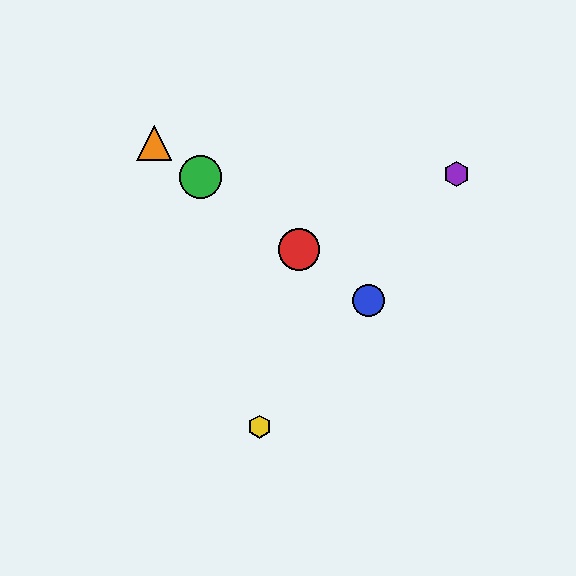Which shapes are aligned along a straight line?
The red circle, the blue circle, the green circle, the orange triangle are aligned along a straight line.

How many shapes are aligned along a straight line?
4 shapes (the red circle, the blue circle, the green circle, the orange triangle) are aligned along a straight line.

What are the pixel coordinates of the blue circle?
The blue circle is at (368, 300).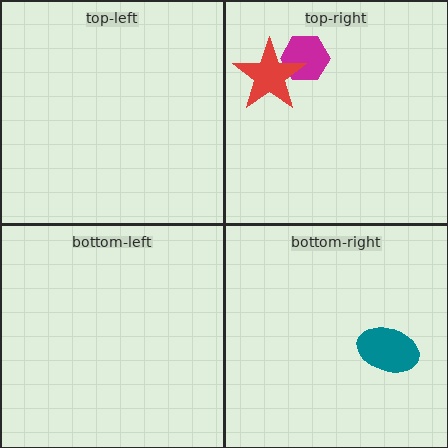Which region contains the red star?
The top-right region.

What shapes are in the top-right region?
The magenta hexagon, the red star.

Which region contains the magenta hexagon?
The top-right region.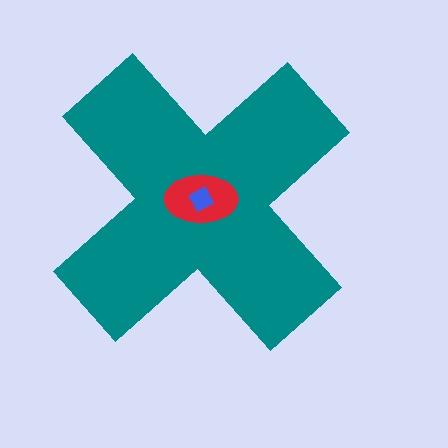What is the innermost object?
The blue square.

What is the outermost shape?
The teal cross.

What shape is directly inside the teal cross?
The red ellipse.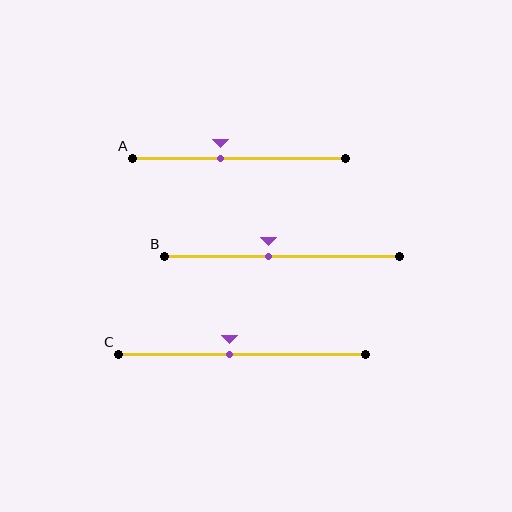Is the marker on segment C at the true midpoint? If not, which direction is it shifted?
No, the marker on segment C is shifted to the left by about 5% of the segment length.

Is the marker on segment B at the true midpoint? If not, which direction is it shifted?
No, the marker on segment B is shifted to the left by about 6% of the segment length.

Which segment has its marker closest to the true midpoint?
Segment C has its marker closest to the true midpoint.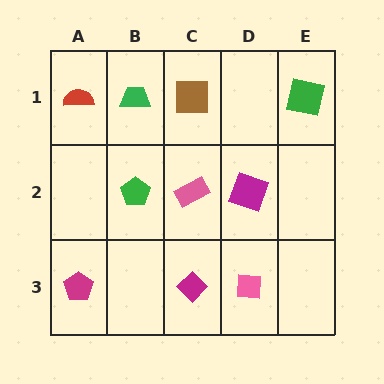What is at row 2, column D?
A magenta square.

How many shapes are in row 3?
3 shapes.